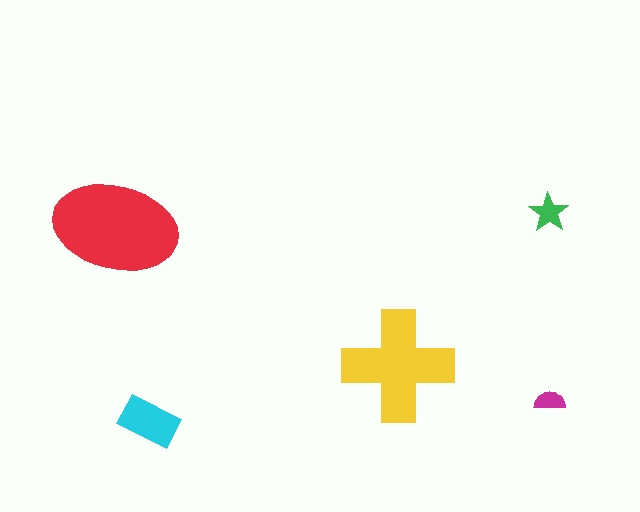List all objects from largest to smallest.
The red ellipse, the yellow cross, the cyan rectangle, the green star, the magenta semicircle.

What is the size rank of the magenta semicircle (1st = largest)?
5th.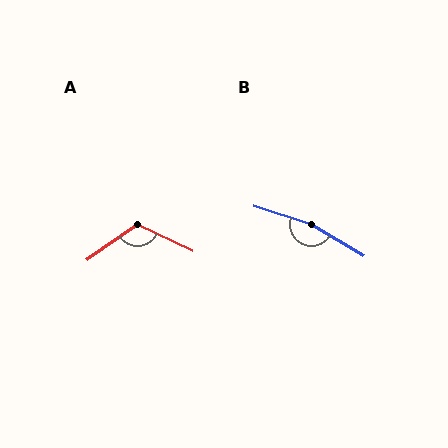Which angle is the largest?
B, at approximately 166 degrees.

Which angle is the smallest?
A, at approximately 120 degrees.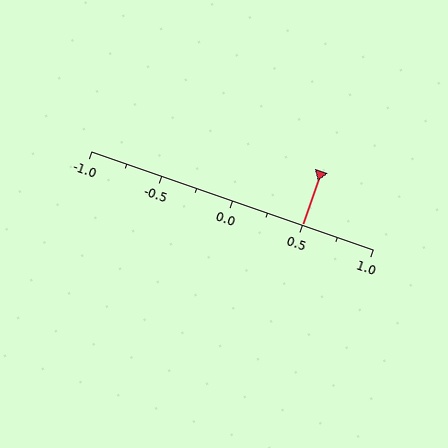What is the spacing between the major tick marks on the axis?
The major ticks are spaced 0.5 apart.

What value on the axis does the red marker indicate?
The marker indicates approximately 0.5.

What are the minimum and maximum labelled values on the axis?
The axis runs from -1.0 to 1.0.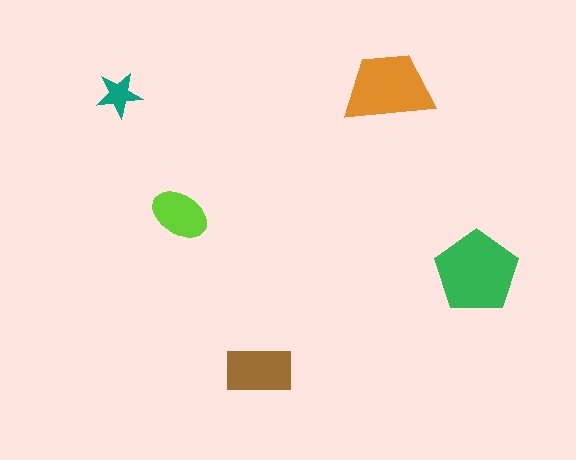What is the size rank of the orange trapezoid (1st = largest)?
2nd.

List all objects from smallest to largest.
The teal star, the lime ellipse, the brown rectangle, the orange trapezoid, the green pentagon.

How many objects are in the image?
There are 5 objects in the image.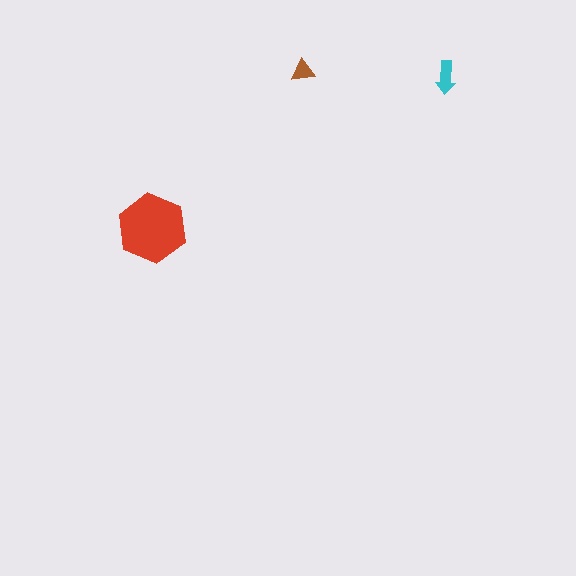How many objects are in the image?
There are 3 objects in the image.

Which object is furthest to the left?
The red hexagon is leftmost.